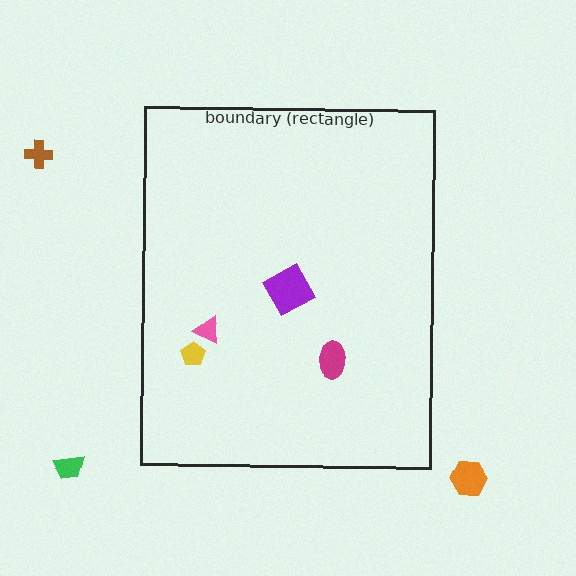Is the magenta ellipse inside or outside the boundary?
Inside.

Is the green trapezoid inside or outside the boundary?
Outside.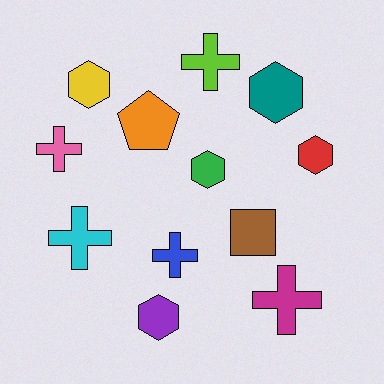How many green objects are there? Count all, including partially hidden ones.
There is 1 green object.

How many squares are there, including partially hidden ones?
There is 1 square.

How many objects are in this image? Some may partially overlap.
There are 12 objects.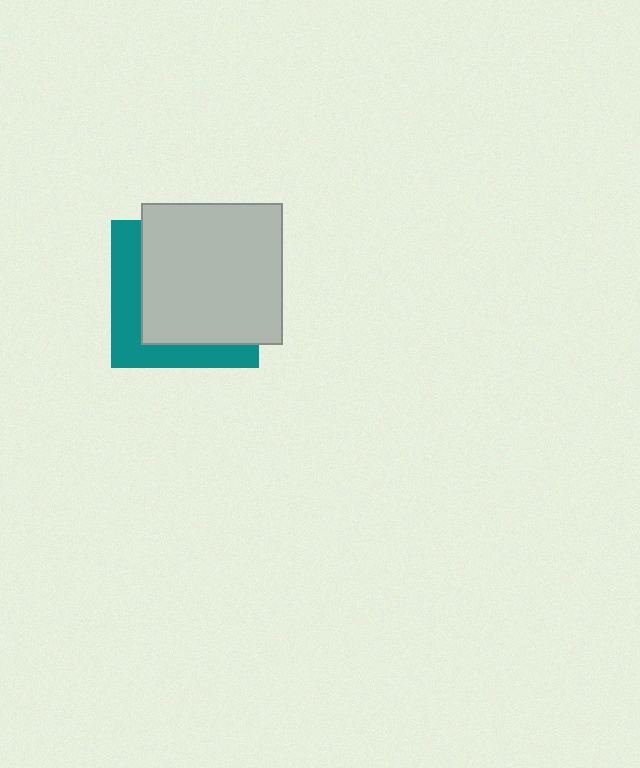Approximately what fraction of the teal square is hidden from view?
Roughly 68% of the teal square is hidden behind the light gray square.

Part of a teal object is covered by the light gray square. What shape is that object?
It is a square.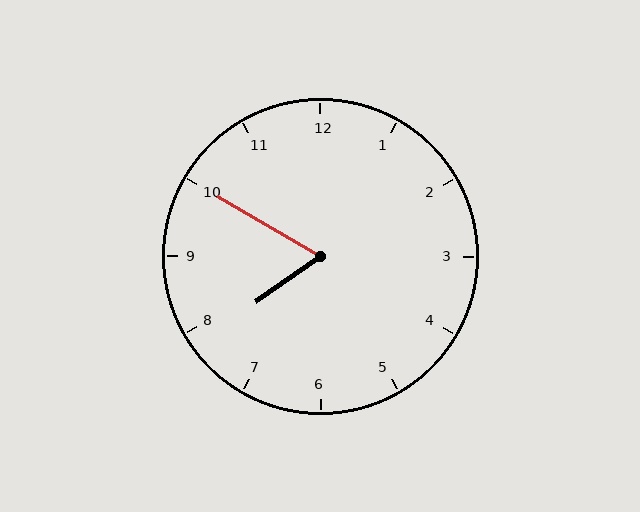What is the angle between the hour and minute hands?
Approximately 65 degrees.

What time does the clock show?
7:50.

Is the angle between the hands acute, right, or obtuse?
It is acute.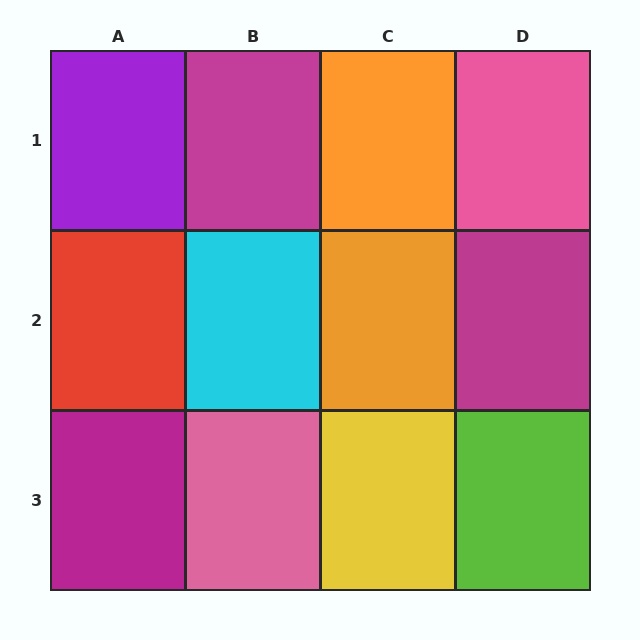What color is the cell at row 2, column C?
Orange.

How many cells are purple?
1 cell is purple.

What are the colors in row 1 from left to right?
Purple, magenta, orange, pink.